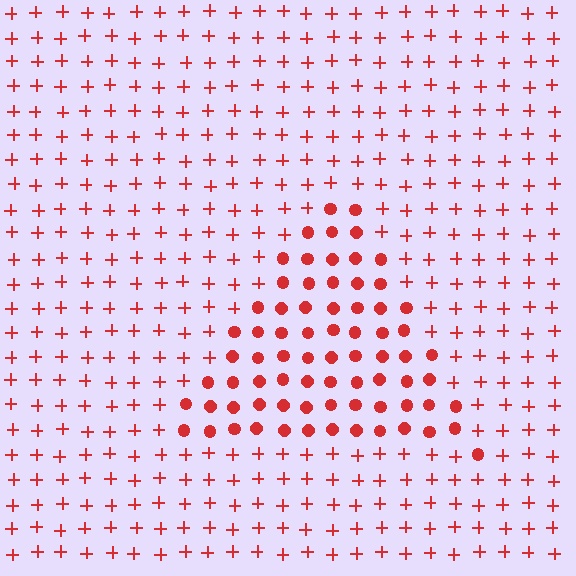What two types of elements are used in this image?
The image uses circles inside the triangle region and plus signs outside it.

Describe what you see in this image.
The image is filled with small red elements arranged in a uniform grid. A triangle-shaped region contains circles, while the surrounding area contains plus signs. The boundary is defined purely by the change in element shape.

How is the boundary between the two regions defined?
The boundary is defined by a change in element shape: circles inside vs. plus signs outside. All elements share the same color and spacing.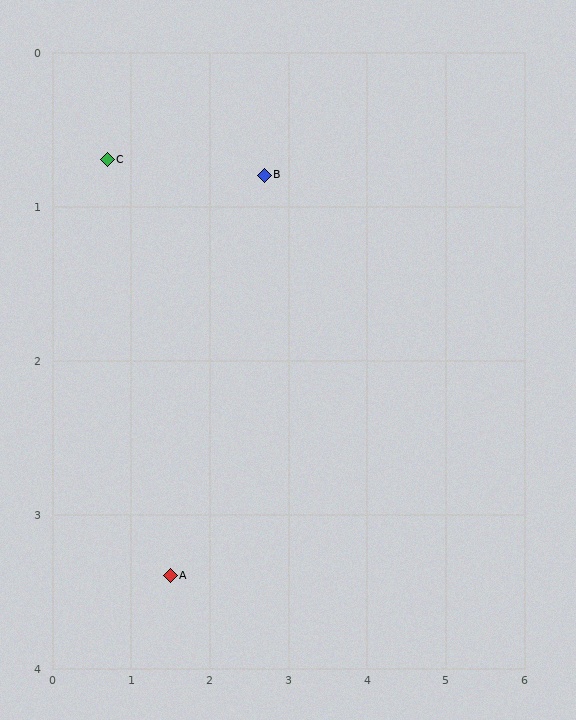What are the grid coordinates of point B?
Point B is at approximately (2.7, 0.8).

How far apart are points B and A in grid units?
Points B and A are about 2.9 grid units apart.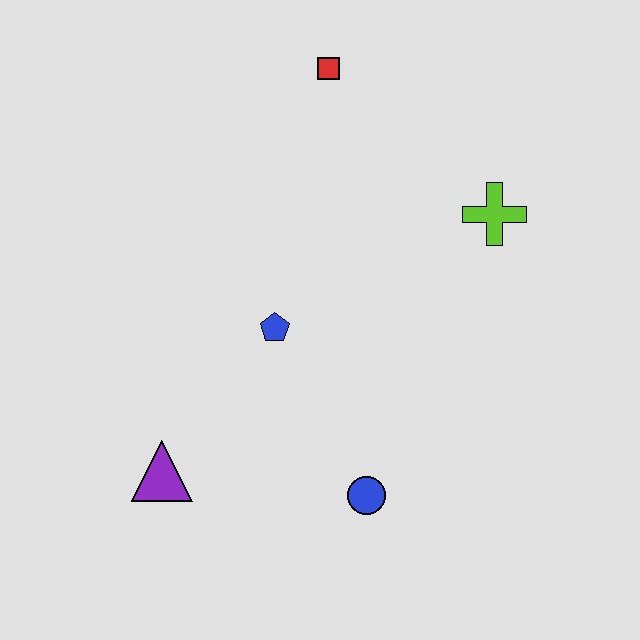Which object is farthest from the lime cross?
The purple triangle is farthest from the lime cross.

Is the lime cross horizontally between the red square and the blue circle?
No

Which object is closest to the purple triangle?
The blue pentagon is closest to the purple triangle.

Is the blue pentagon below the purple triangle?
No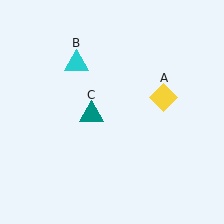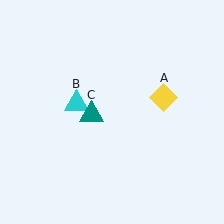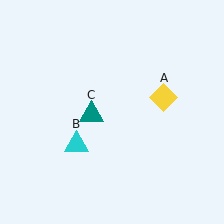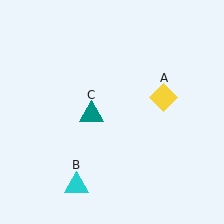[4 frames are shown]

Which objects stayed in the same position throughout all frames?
Yellow diamond (object A) and teal triangle (object C) remained stationary.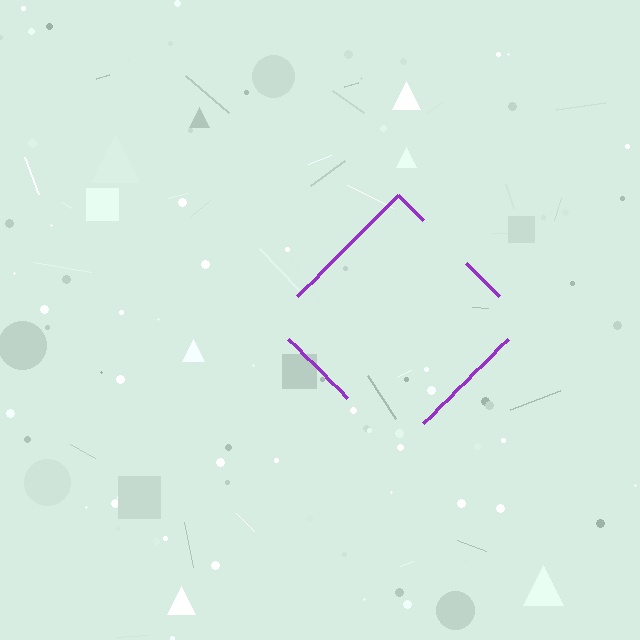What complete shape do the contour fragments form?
The contour fragments form a diamond.